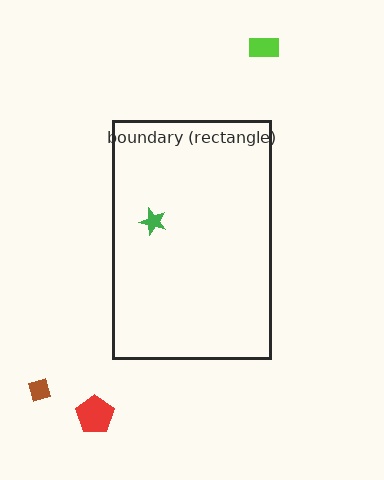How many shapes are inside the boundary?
1 inside, 3 outside.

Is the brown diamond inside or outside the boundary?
Outside.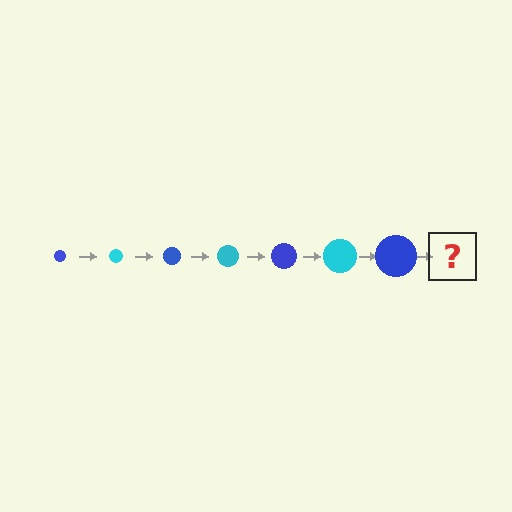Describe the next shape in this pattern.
It should be a cyan circle, larger than the previous one.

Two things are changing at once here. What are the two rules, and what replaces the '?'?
The two rules are that the circle grows larger each step and the color cycles through blue and cyan. The '?' should be a cyan circle, larger than the previous one.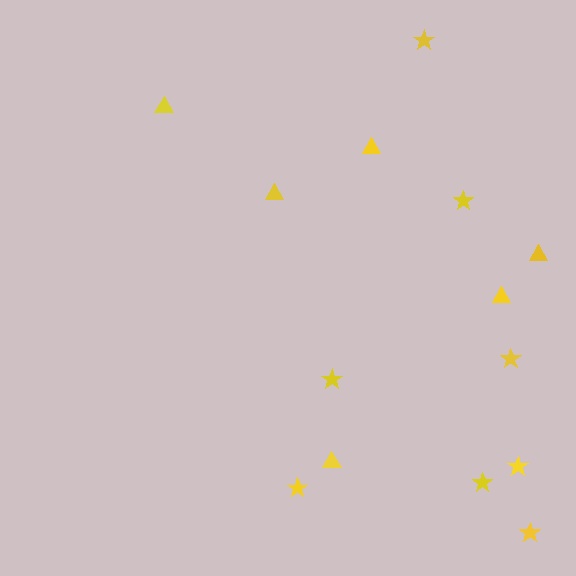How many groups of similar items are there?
There are 2 groups: one group of stars (8) and one group of triangles (6).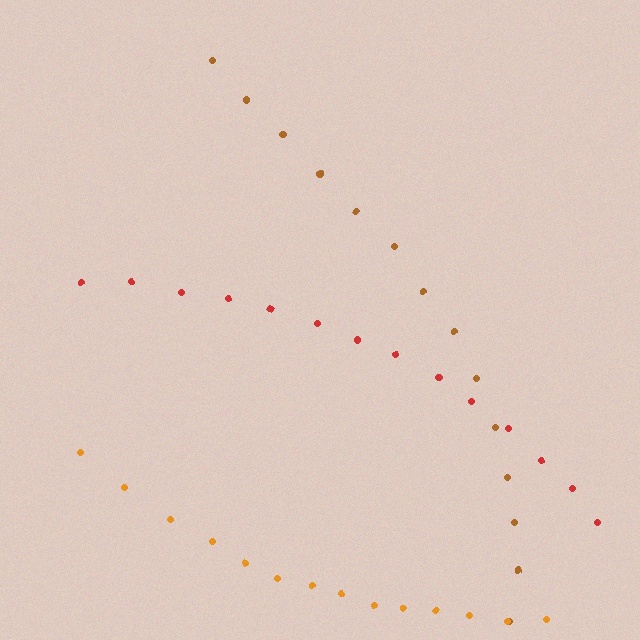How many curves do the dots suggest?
There are 3 distinct paths.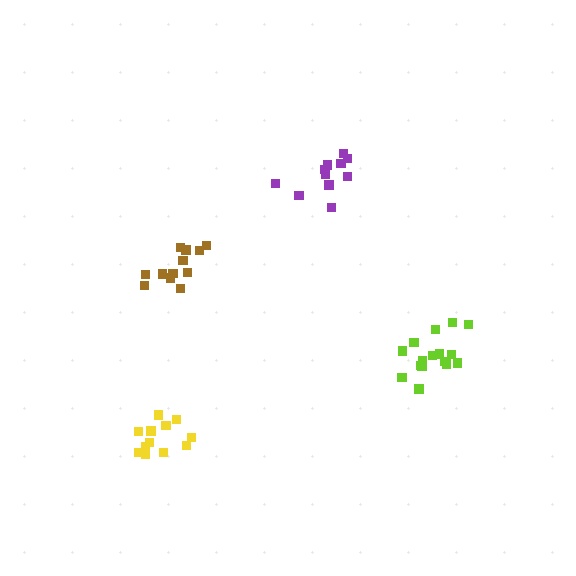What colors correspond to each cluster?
The clusters are colored: yellow, purple, lime, brown.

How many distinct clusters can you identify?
There are 4 distinct clusters.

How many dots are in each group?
Group 1: 12 dots, Group 2: 11 dots, Group 3: 16 dots, Group 4: 12 dots (51 total).